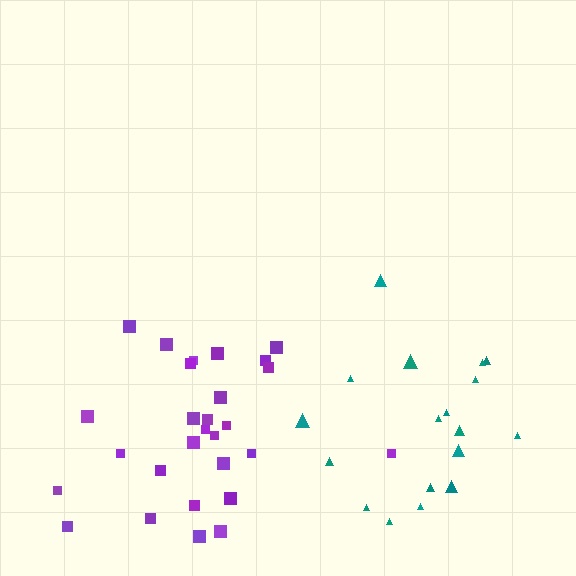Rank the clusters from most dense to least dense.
purple, teal.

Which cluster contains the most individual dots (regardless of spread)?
Purple (28).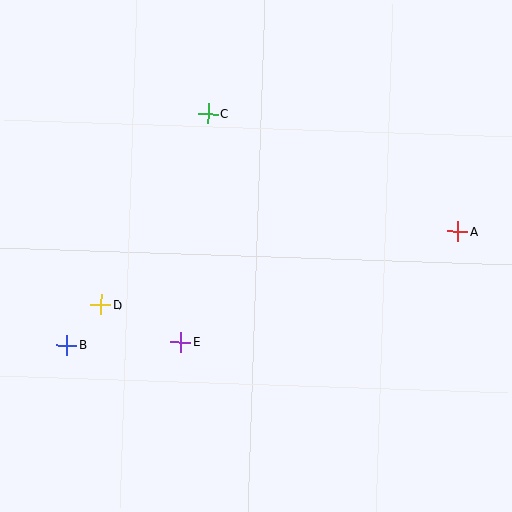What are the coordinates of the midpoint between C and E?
The midpoint between C and E is at (194, 228).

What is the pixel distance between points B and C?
The distance between B and C is 271 pixels.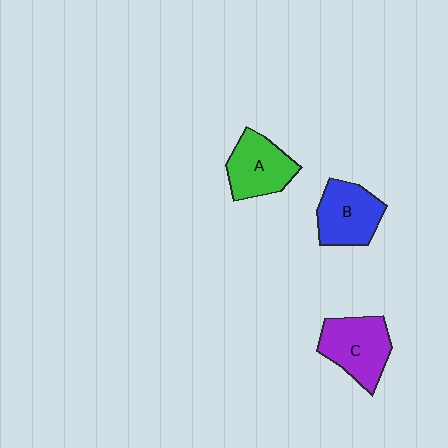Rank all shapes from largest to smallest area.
From largest to smallest: C (purple), B (blue), A (green).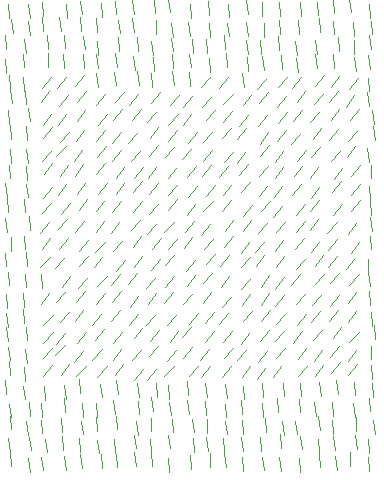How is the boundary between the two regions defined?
The boundary is defined purely by a change in line orientation (approximately 45 degrees difference). All lines are the same color and thickness.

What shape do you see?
I see a rectangle.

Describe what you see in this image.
The image is filled with small green line segments. A rectangle region in the image has lines oriented differently from the surrounding lines, creating a visible texture boundary.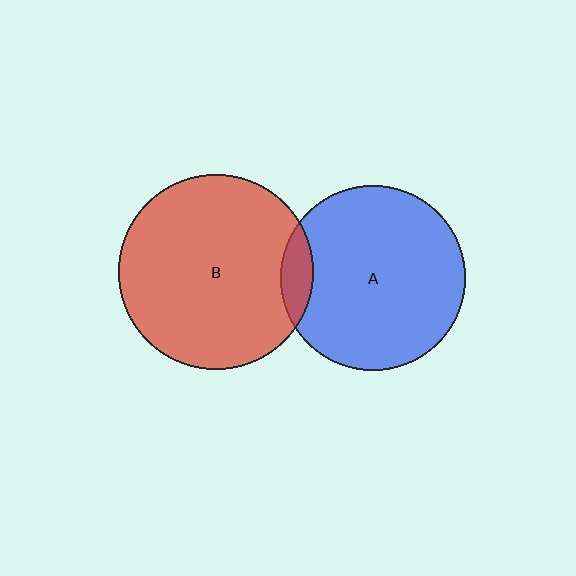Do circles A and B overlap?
Yes.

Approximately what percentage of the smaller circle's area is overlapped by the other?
Approximately 10%.